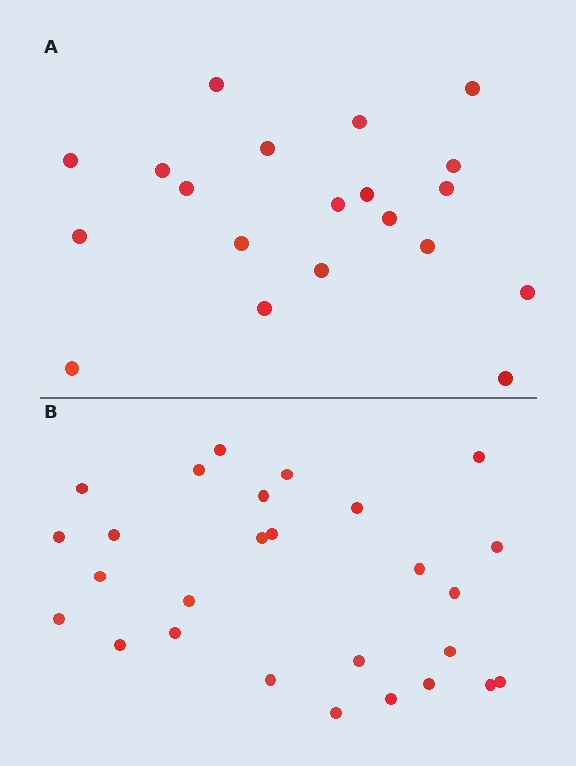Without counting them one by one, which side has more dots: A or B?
Region B (the bottom region) has more dots.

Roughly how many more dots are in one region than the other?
Region B has roughly 8 or so more dots than region A.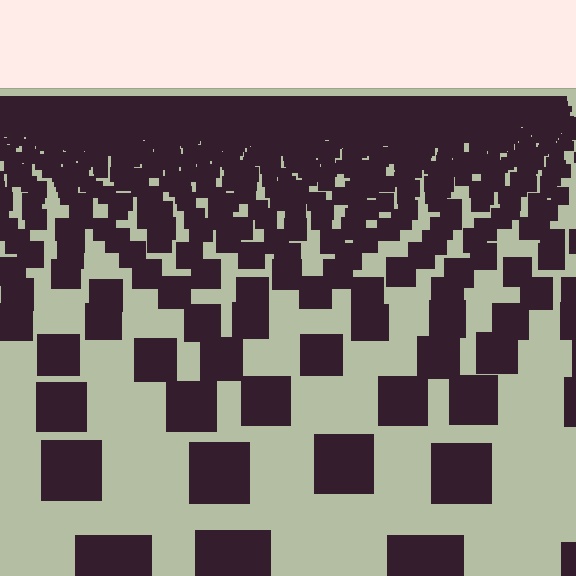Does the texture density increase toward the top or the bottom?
Density increases toward the top.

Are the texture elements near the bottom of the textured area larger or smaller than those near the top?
Larger. Near the bottom, elements are closer to the viewer and appear at a bigger on-screen size.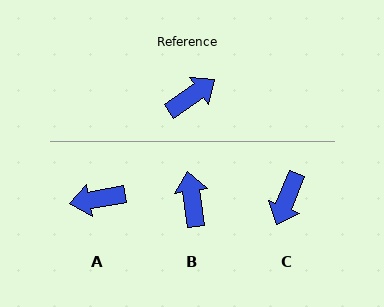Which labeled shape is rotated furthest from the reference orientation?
A, about 155 degrees away.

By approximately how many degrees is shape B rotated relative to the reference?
Approximately 64 degrees counter-clockwise.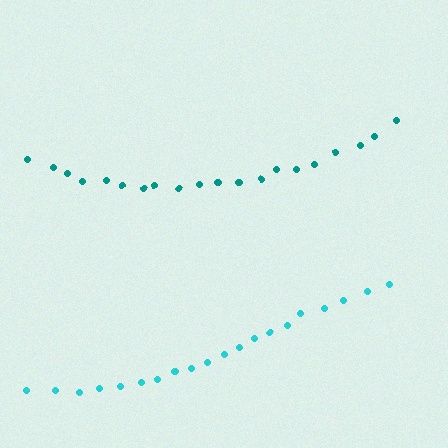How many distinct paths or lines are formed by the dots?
There are 2 distinct paths.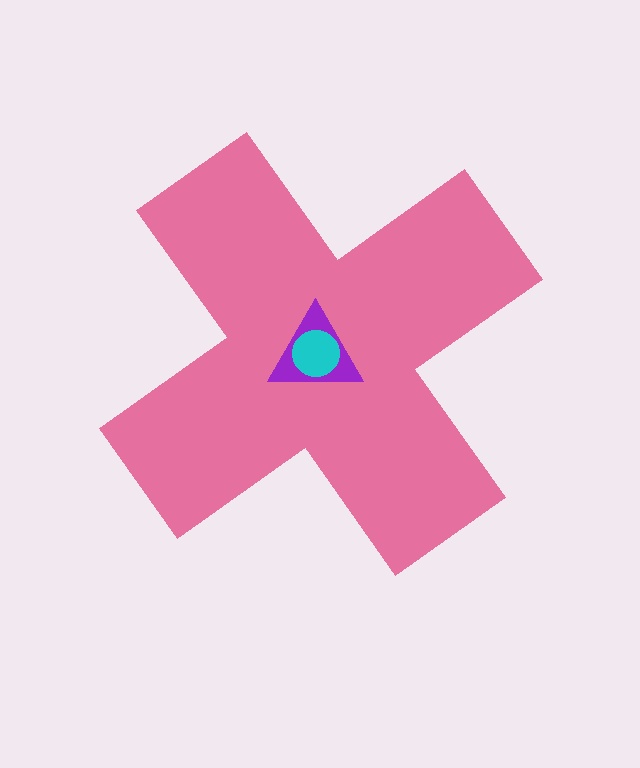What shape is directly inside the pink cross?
The purple triangle.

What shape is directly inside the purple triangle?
The cyan circle.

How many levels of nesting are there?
3.